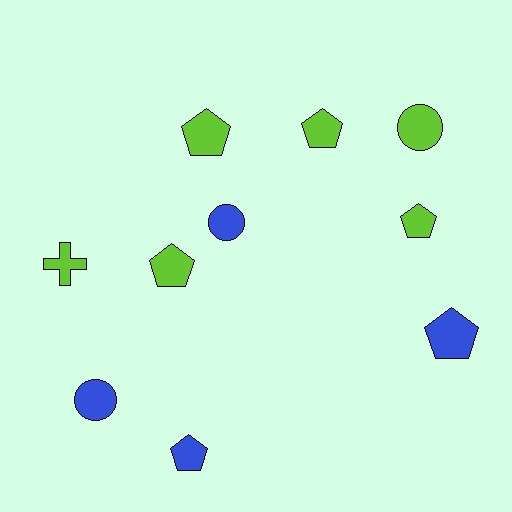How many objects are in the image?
There are 10 objects.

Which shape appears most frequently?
Pentagon, with 6 objects.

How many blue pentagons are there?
There are 2 blue pentagons.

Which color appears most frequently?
Lime, with 6 objects.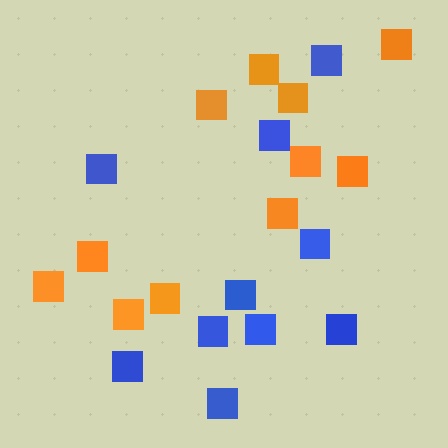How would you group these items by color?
There are 2 groups: one group of orange squares (11) and one group of blue squares (10).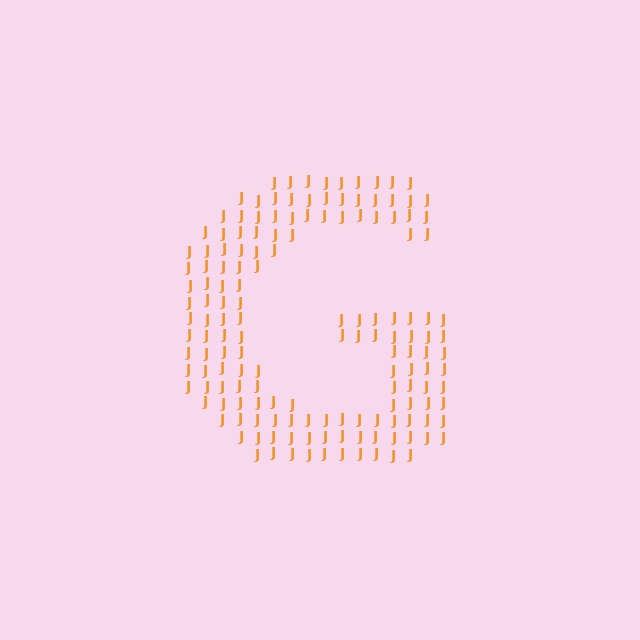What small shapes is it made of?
It is made of small letter J's.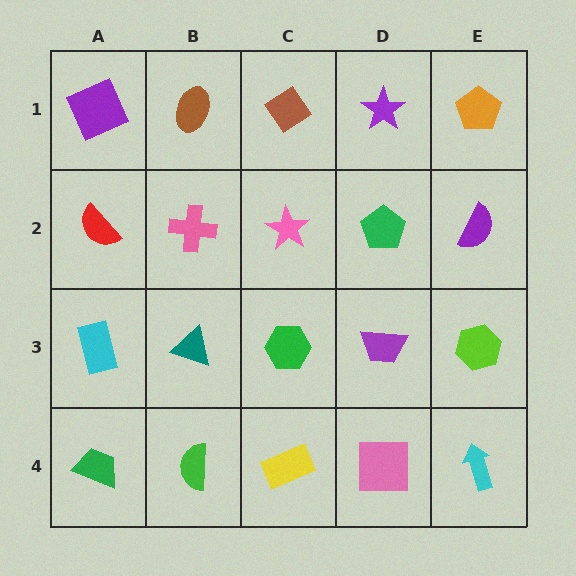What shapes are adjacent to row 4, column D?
A purple trapezoid (row 3, column D), a yellow rectangle (row 4, column C), a cyan arrow (row 4, column E).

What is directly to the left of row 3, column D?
A green hexagon.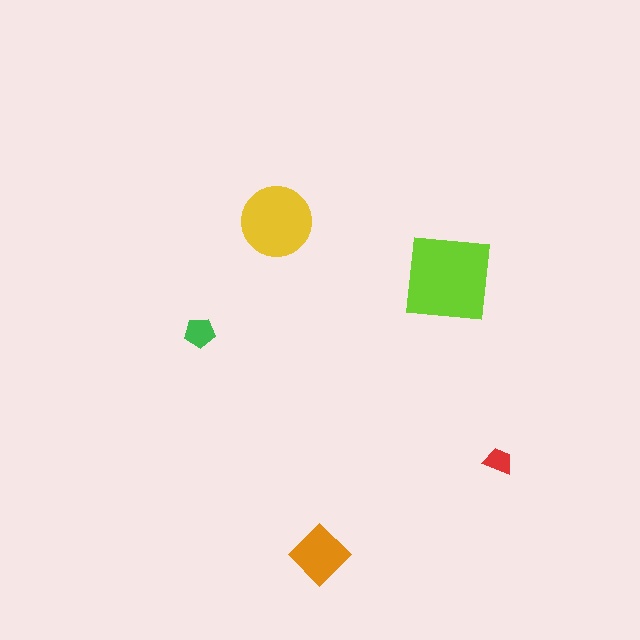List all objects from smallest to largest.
The red trapezoid, the green pentagon, the orange diamond, the yellow circle, the lime square.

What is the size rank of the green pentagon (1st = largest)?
4th.